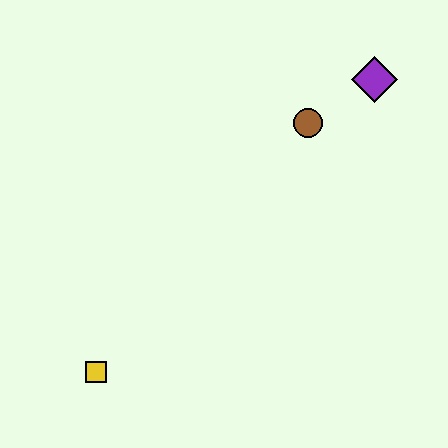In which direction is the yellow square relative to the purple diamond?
The yellow square is below the purple diamond.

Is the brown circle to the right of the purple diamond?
No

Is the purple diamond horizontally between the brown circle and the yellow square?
No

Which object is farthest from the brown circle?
The yellow square is farthest from the brown circle.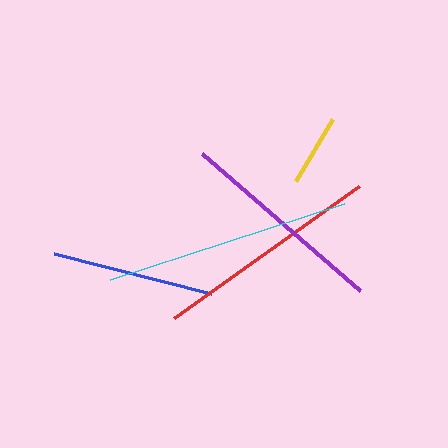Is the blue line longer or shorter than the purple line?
The purple line is longer than the blue line.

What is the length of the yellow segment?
The yellow segment is approximately 73 pixels long.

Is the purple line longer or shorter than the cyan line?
The cyan line is longer than the purple line.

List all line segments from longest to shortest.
From longest to shortest: cyan, red, purple, blue, yellow.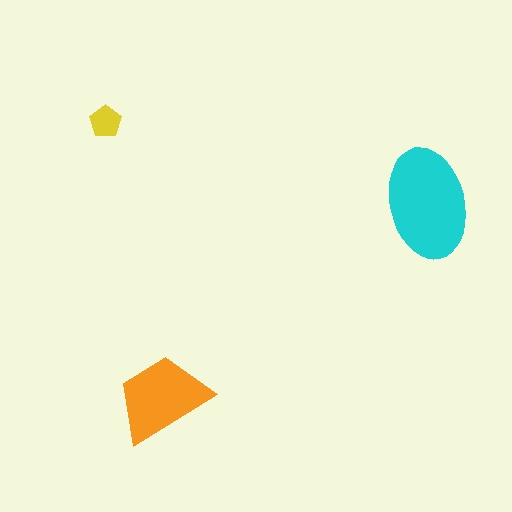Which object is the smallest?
The yellow pentagon.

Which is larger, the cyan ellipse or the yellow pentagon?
The cyan ellipse.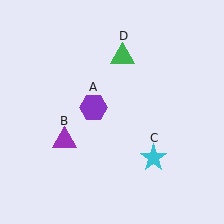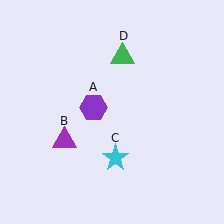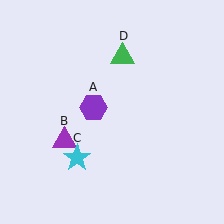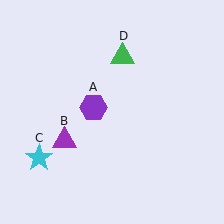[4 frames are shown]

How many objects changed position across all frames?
1 object changed position: cyan star (object C).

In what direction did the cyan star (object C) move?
The cyan star (object C) moved left.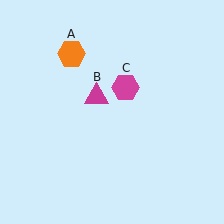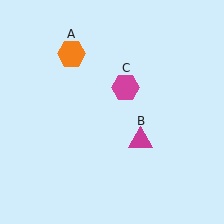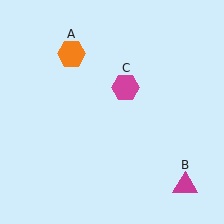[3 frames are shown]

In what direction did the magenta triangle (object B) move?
The magenta triangle (object B) moved down and to the right.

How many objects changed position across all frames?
1 object changed position: magenta triangle (object B).